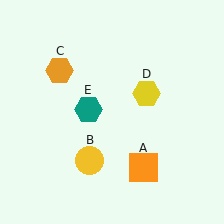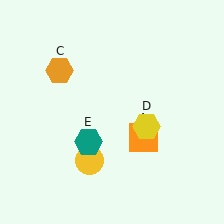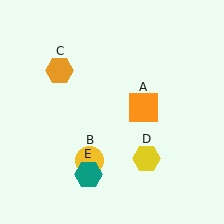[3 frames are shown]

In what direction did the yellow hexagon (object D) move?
The yellow hexagon (object D) moved down.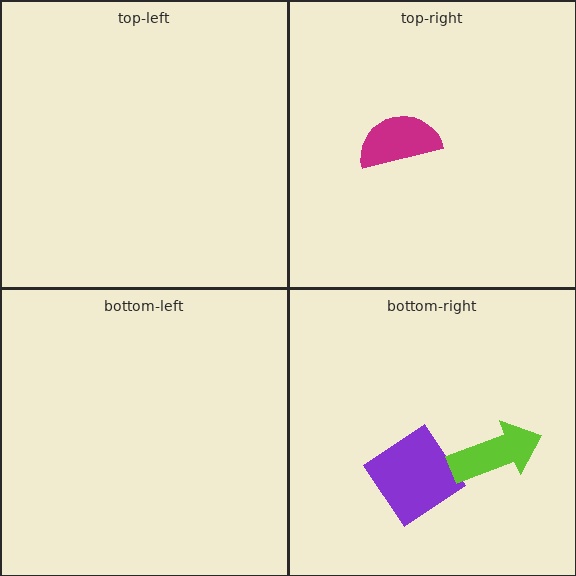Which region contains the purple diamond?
The bottom-right region.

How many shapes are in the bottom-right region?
2.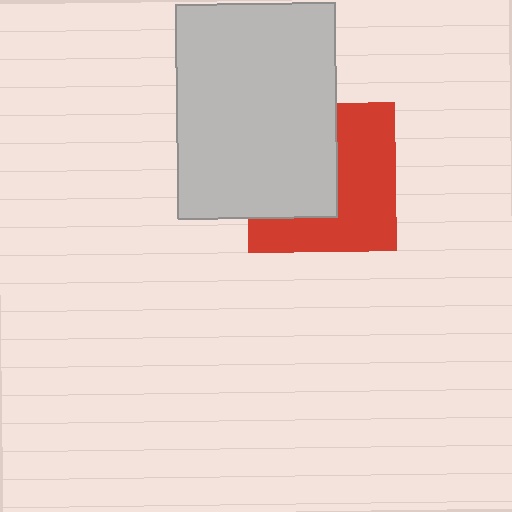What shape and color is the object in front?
The object in front is a light gray rectangle.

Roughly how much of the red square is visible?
About half of it is visible (roughly 53%).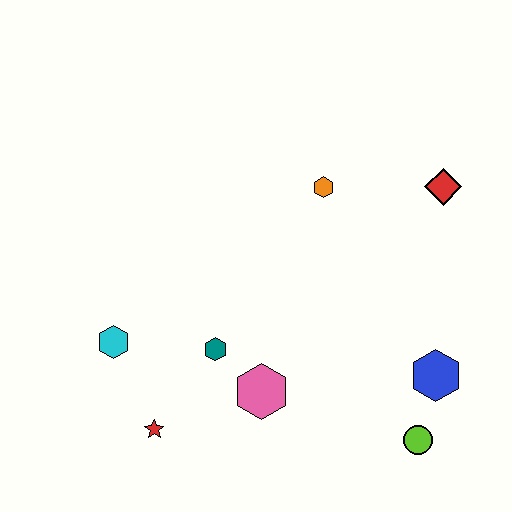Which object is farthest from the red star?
The red diamond is farthest from the red star.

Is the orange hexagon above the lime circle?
Yes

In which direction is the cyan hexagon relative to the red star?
The cyan hexagon is above the red star.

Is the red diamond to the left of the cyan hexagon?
No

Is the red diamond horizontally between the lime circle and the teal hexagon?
No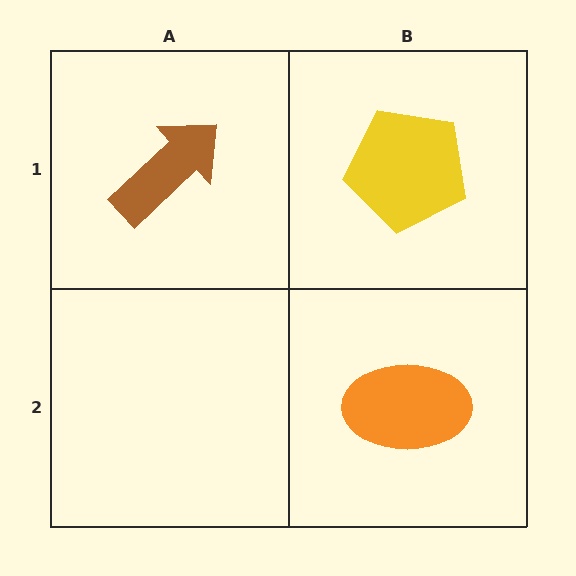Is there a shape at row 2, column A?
No, that cell is empty.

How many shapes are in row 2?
1 shape.